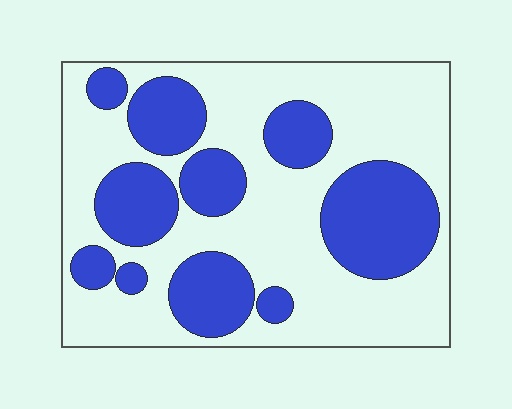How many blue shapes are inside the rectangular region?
10.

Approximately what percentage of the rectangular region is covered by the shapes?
Approximately 35%.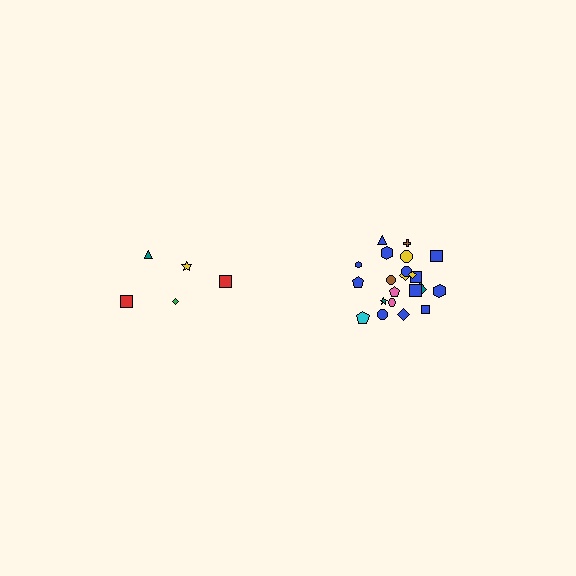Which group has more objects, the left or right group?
The right group.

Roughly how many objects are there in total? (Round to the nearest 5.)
Roughly 25 objects in total.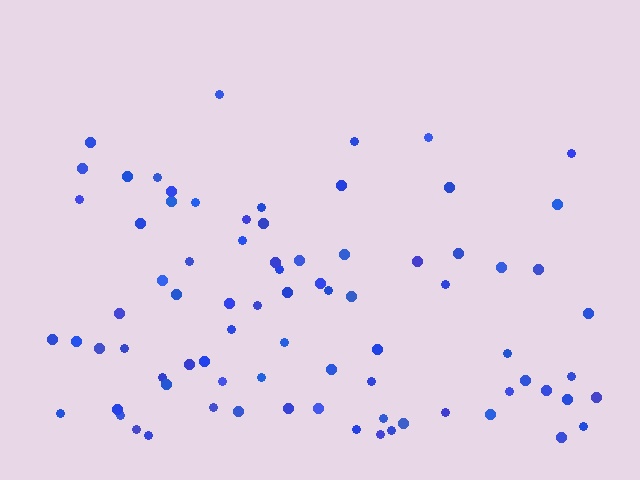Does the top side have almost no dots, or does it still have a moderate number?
Still a moderate number, just noticeably fewer than the bottom.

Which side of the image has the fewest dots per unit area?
The top.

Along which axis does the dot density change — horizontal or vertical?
Vertical.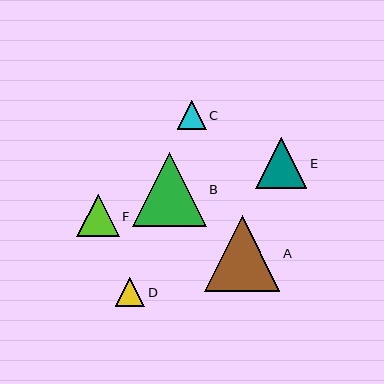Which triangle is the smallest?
Triangle C is the smallest with a size of approximately 29 pixels.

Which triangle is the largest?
Triangle A is the largest with a size of approximately 75 pixels.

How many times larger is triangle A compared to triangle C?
Triangle A is approximately 2.6 times the size of triangle C.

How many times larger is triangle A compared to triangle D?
Triangle A is approximately 2.5 times the size of triangle D.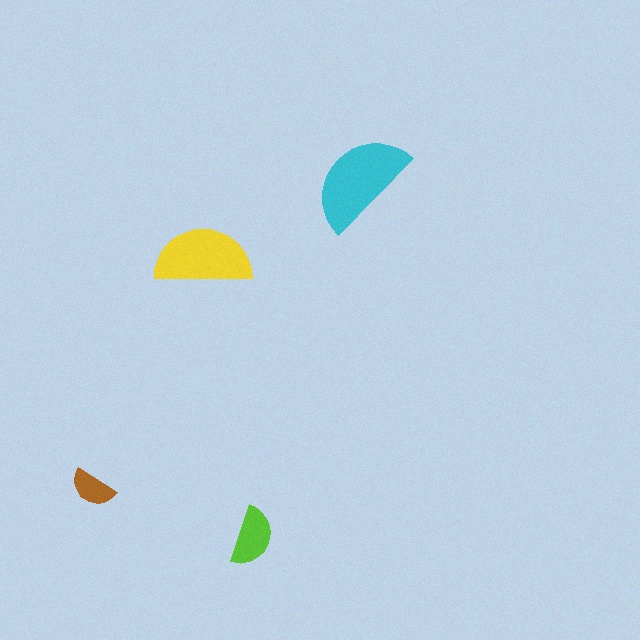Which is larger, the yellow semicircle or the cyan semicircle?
The cyan one.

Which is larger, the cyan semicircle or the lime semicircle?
The cyan one.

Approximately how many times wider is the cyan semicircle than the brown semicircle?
About 2.5 times wider.